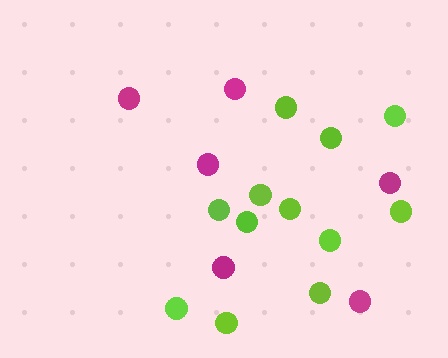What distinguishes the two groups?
There are 2 groups: one group of lime circles (12) and one group of magenta circles (6).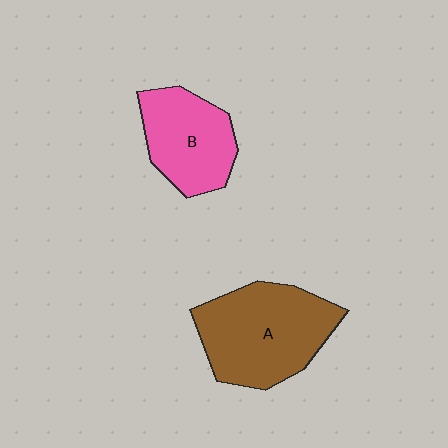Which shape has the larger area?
Shape A (brown).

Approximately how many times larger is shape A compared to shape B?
Approximately 1.4 times.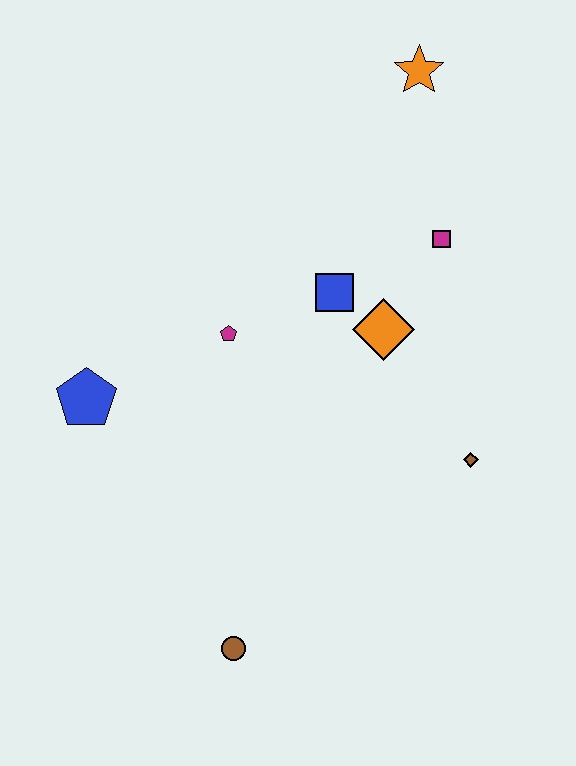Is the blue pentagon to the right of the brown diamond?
No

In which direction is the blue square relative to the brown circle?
The blue square is above the brown circle.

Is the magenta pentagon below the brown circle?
No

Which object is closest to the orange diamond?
The blue square is closest to the orange diamond.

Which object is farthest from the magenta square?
The brown circle is farthest from the magenta square.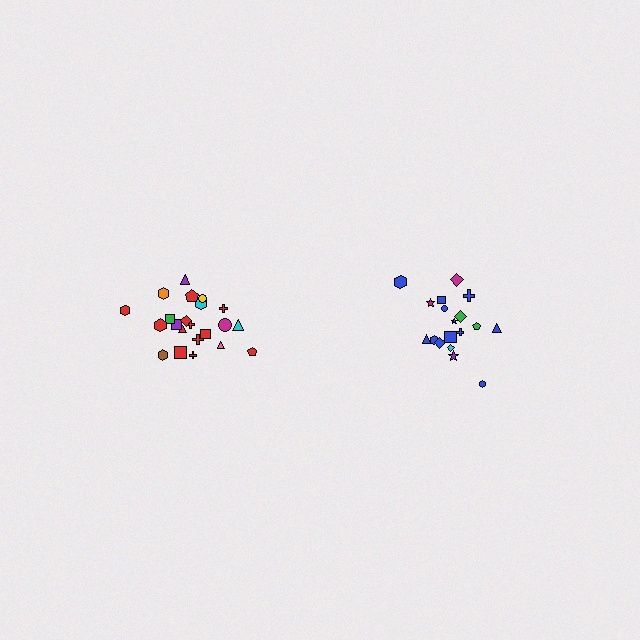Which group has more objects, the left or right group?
The left group.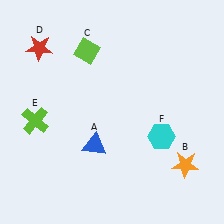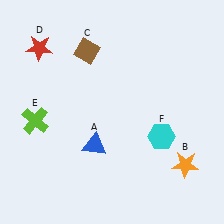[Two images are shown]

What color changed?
The diamond (C) changed from lime in Image 1 to brown in Image 2.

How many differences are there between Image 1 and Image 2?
There is 1 difference between the two images.